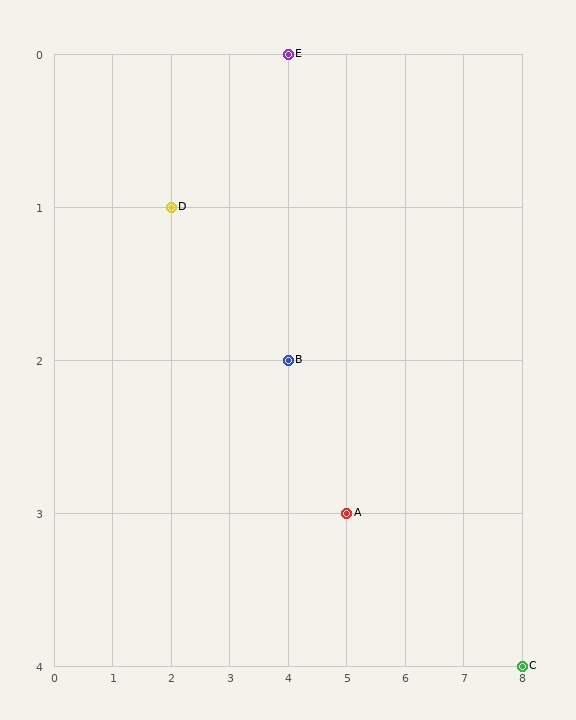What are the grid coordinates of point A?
Point A is at grid coordinates (5, 3).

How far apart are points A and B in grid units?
Points A and B are 1 column and 1 row apart (about 1.4 grid units diagonally).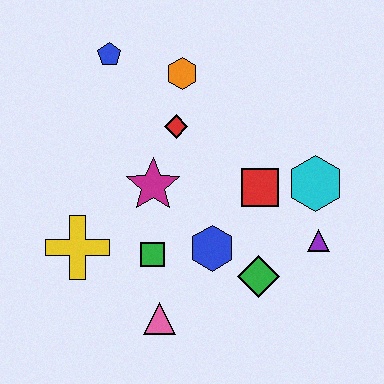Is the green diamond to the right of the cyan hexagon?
No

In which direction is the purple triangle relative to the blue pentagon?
The purple triangle is to the right of the blue pentagon.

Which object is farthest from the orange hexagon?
The pink triangle is farthest from the orange hexagon.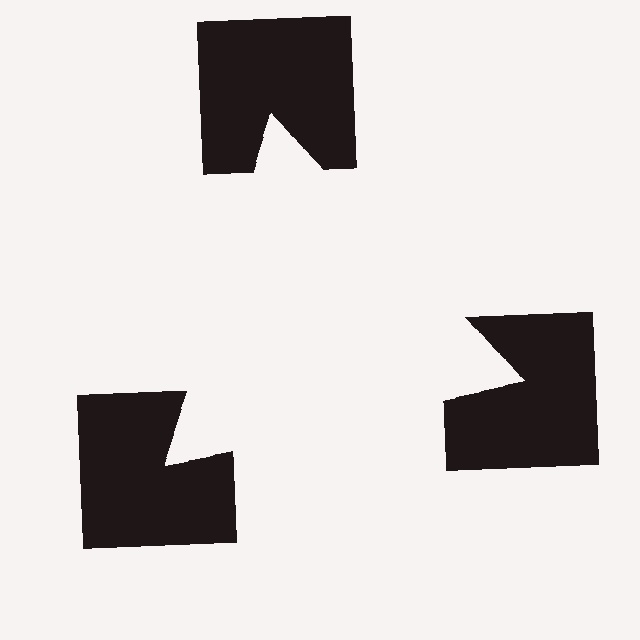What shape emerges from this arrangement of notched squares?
An illusory triangle — its edges are inferred from the aligned wedge cuts in the notched squares, not physically drawn.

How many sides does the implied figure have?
3 sides.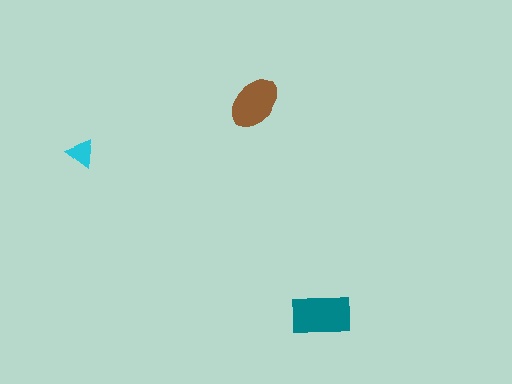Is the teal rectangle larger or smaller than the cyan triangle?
Larger.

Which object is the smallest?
The cyan triangle.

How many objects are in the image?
There are 3 objects in the image.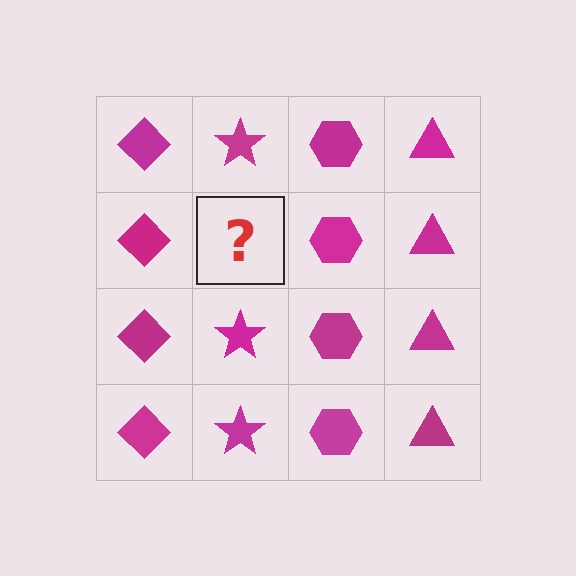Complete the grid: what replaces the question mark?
The question mark should be replaced with a magenta star.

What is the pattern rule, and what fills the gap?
The rule is that each column has a consistent shape. The gap should be filled with a magenta star.